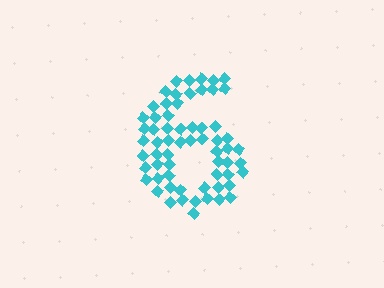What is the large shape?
The large shape is the digit 6.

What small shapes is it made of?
It is made of small diamonds.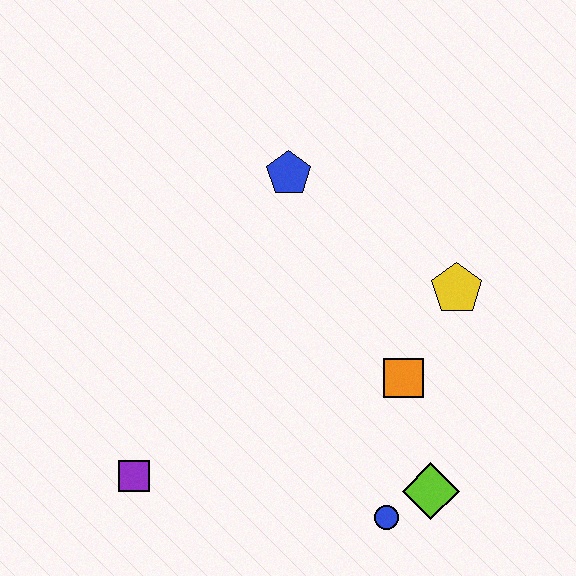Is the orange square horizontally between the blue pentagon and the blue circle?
No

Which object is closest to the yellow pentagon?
The orange square is closest to the yellow pentagon.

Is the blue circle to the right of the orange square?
No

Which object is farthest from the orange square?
The purple square is farthest from the orange square.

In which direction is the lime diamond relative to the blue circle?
The lime diamond is to the right of the blue circle.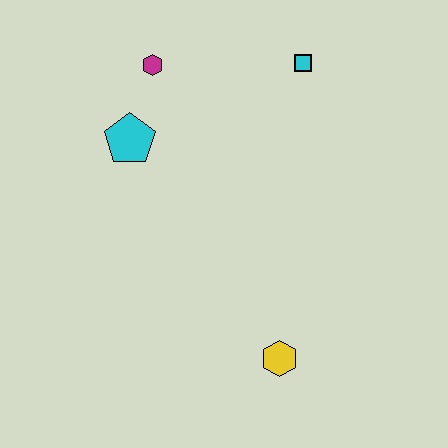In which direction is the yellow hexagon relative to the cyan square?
The yellow hexagon is below the cyan square.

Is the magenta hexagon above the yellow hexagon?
Yes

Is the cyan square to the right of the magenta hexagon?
Yes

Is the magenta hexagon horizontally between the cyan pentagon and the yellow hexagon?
Yes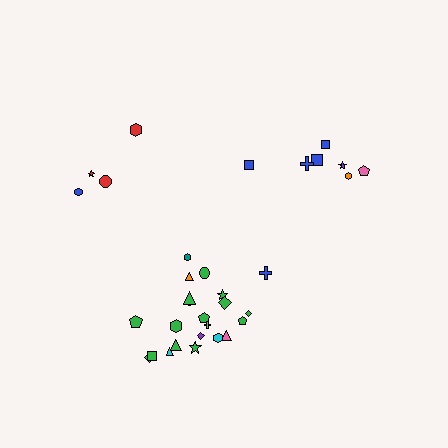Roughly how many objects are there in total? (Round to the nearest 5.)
Roughly 35 objects in total.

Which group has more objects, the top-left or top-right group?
The top-right group.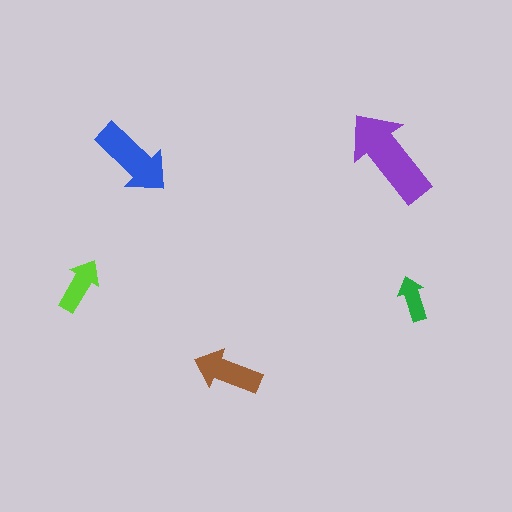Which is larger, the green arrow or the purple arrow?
The purple one.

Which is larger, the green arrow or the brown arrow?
The brown one.